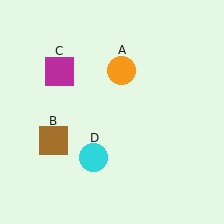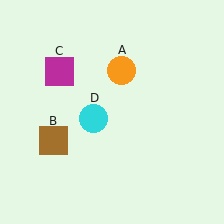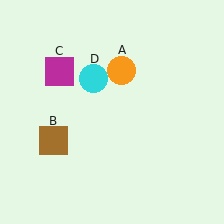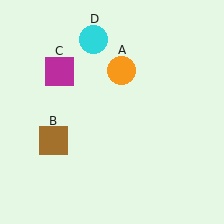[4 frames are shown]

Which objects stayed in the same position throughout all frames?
Orange circle (object A) and brown square (object B) and magenta square (object C) remained stationary.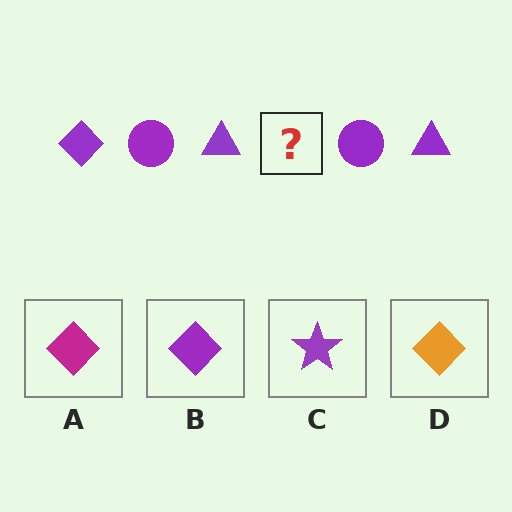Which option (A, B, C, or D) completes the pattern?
B.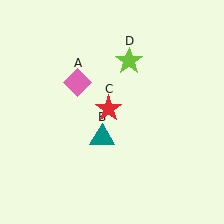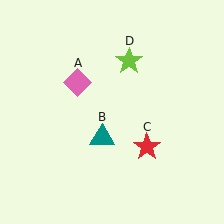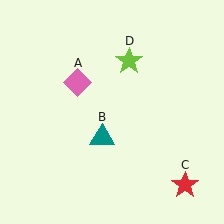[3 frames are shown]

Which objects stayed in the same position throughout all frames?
Pink diamond (object A) and teal triangle (object B) and lime star (object D) remained stationary.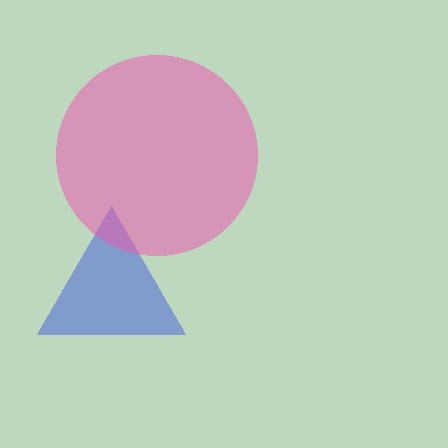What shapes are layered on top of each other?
The layered shapes are: a blue triangle, a pink circle.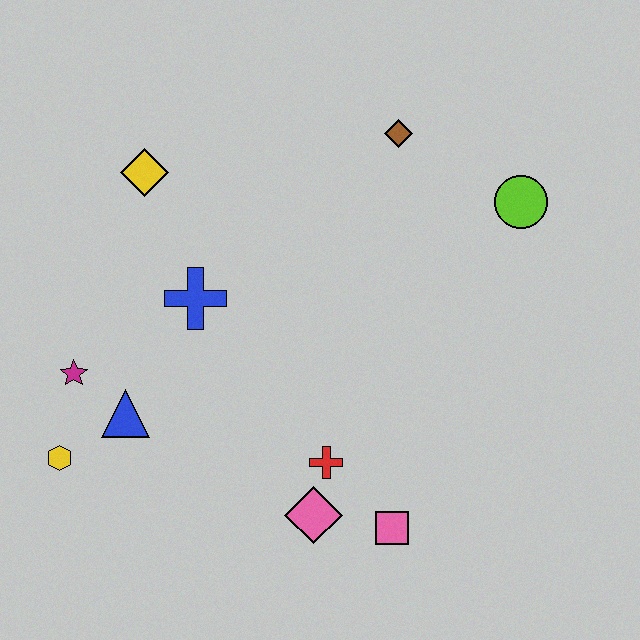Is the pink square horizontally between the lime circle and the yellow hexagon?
Yes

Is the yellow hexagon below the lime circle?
Yes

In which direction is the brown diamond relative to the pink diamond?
The brown diamond is above the pink diamond.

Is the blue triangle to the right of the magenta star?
Yes